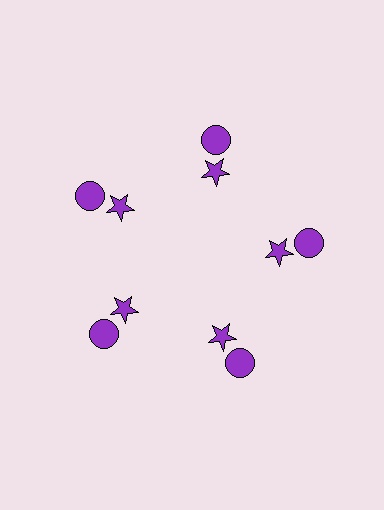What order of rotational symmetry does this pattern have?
This pattern has 5-fold rotational symmetry.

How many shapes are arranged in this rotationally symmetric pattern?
There are 10 shapes, arranged in 5 groups of 2.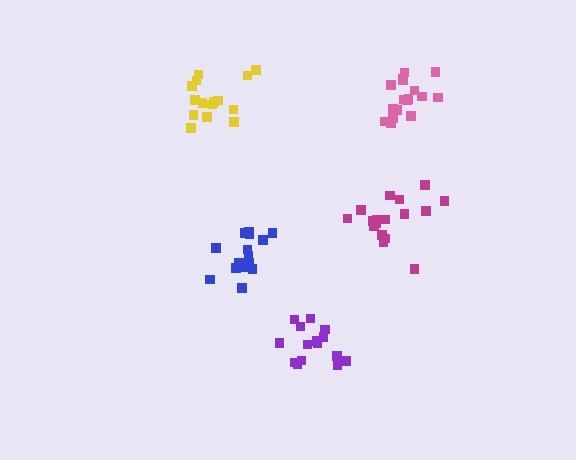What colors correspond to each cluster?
The clusters are colored: blue, yellow, purple, magenta, pink.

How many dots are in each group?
Group 1: 16 dots, Group 2: 15 dots, Group 3: 15 dots, Group 4: 17 dots, Group 5: 17 dots (80 total).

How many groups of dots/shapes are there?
There are 5 groups.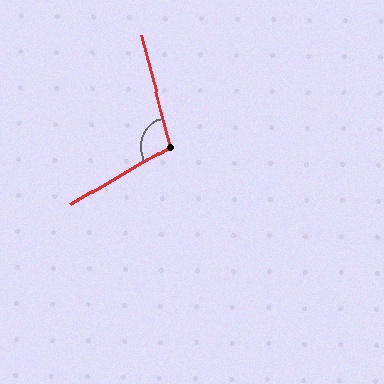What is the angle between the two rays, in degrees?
Approximately 106 degrees.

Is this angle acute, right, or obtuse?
It is obtuse.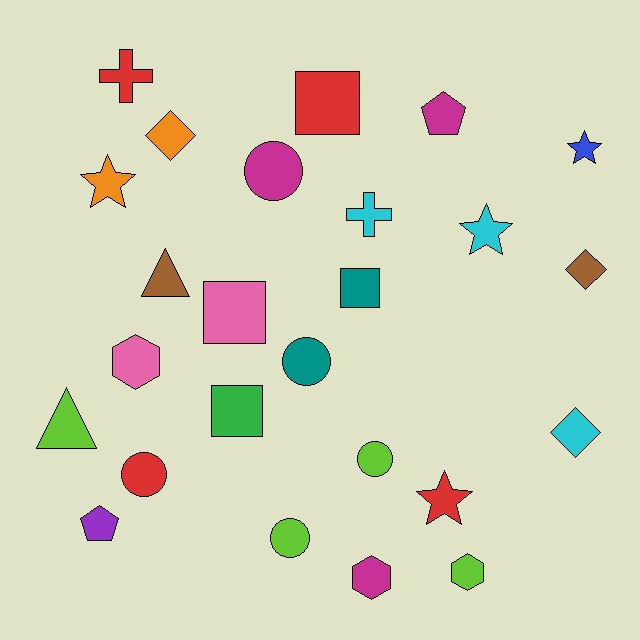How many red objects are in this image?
There are 4 red objects.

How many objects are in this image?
There are 25 objects.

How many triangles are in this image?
There are 2 triangles.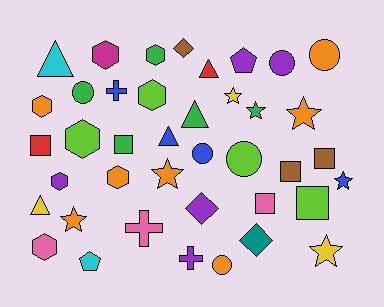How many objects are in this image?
There are 40 objects.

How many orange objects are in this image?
There are 7 orange objects.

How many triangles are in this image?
There are 5 triangles.